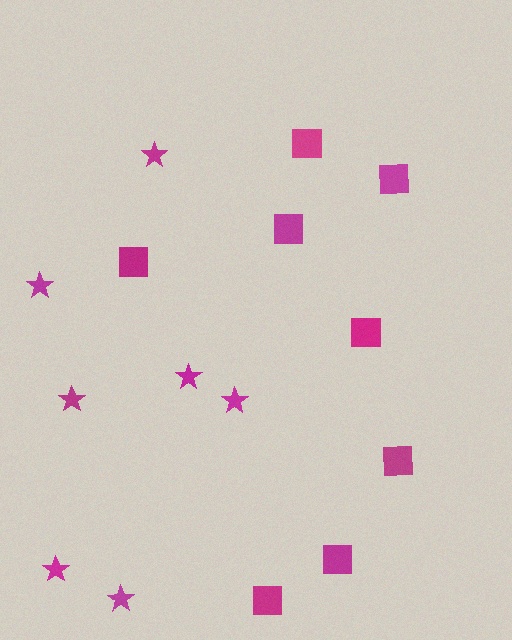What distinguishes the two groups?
There are 2 groups: one group of squares (8) and one group of stars (7).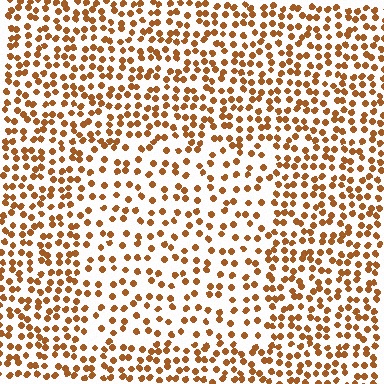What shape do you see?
I see a rectangle.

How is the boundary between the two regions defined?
The boundary is defined by a change in element density (approximately 1.7x ratio). All elements are the same color, size, and shape.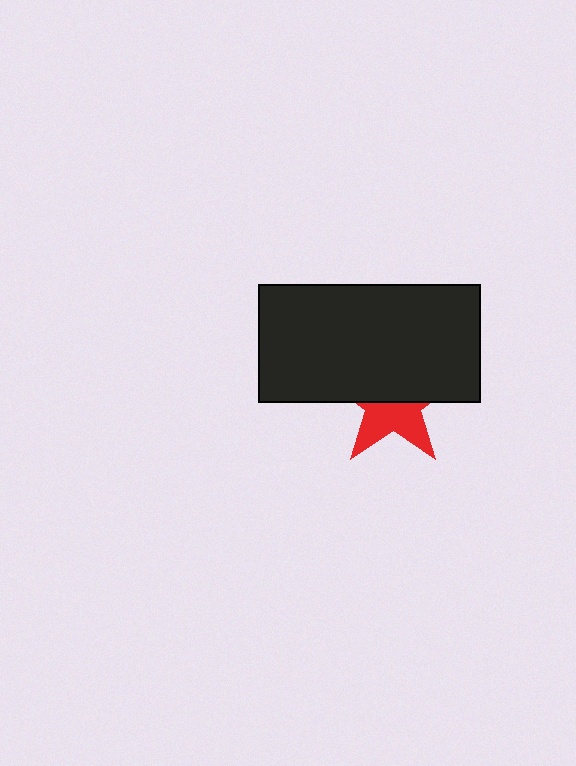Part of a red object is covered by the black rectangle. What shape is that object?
It is a star.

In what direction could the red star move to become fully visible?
The red star could move down. That would shift it out from behind the black rectangle entirely.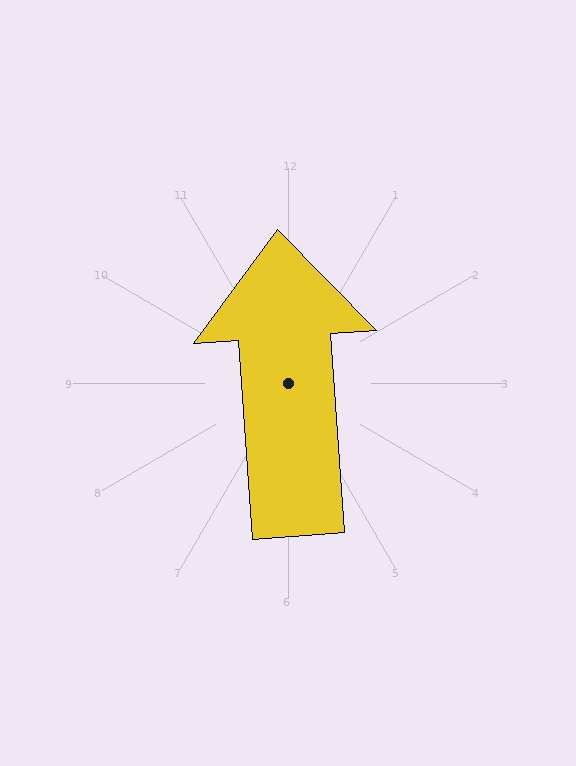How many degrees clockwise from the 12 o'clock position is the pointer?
Approximately 356 degrees.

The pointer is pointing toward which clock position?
Roughly 12 o'clock.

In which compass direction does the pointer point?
North.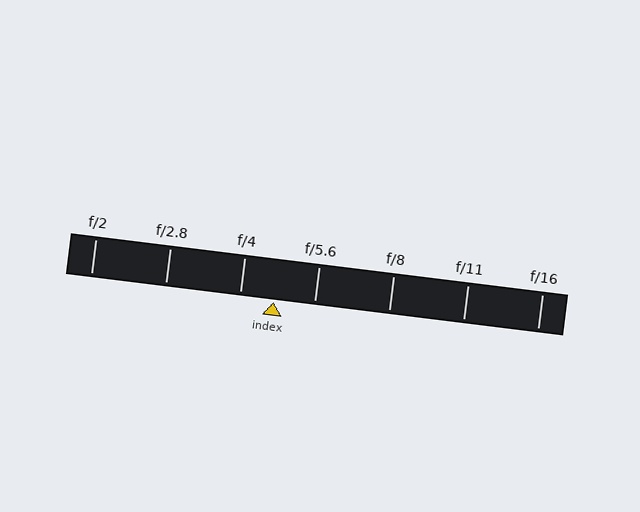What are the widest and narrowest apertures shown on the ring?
The widest aperture shown is f/2 and the narrowest is f/16.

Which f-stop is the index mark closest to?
The index mark is closest to f/4.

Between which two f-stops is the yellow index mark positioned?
The index mark is between f/4 and f/5.6.